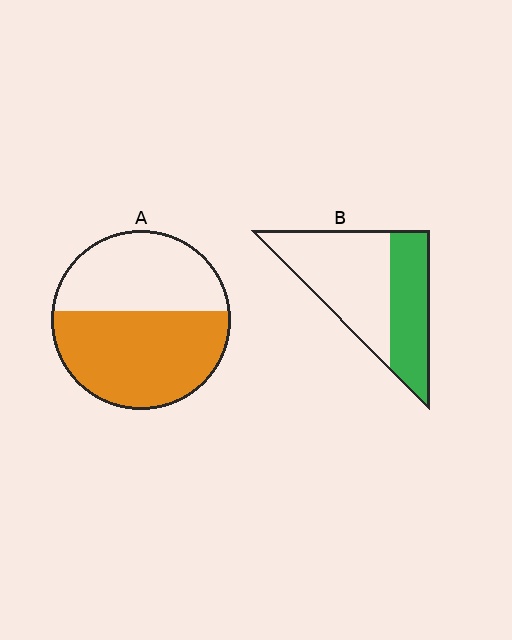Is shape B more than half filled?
No.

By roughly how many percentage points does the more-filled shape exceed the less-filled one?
By roughly 15 percentage points (A over B).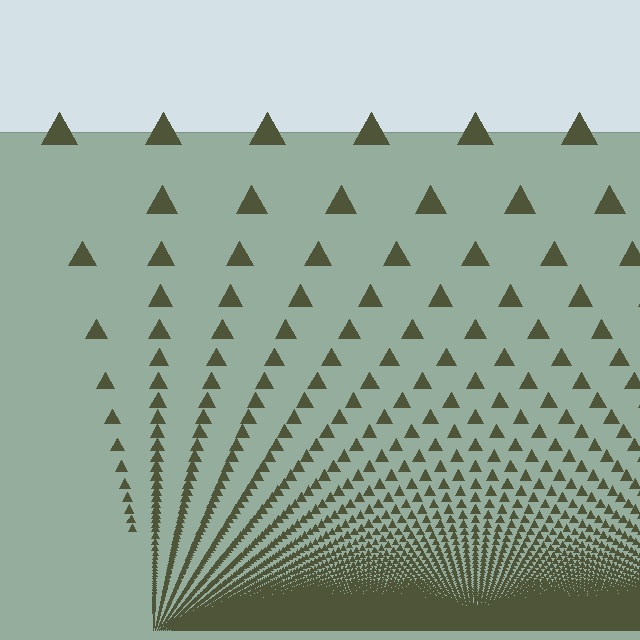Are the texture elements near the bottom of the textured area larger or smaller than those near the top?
Smaller. The gradient is inverted — elements near the bottom are smaller and denser.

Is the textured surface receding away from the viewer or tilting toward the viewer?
The surface appears to tilt toward the viewer. Texture elements get larger and sparser toward the top.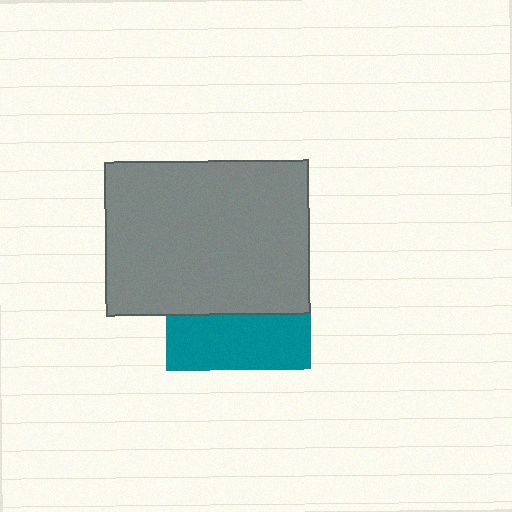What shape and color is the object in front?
The object in front is a gray rectangle.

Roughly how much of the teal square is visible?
A small part of it is visible (roughly 38%).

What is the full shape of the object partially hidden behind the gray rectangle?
The partially hidden object is a teal square.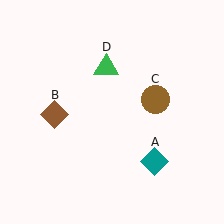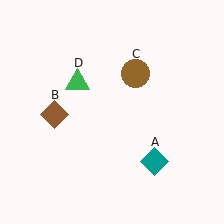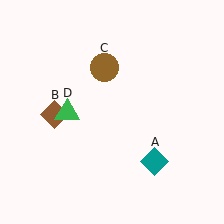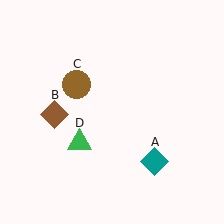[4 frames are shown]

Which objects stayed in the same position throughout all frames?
Teal diamond (object A) and brown diamond (object B) remained stationary.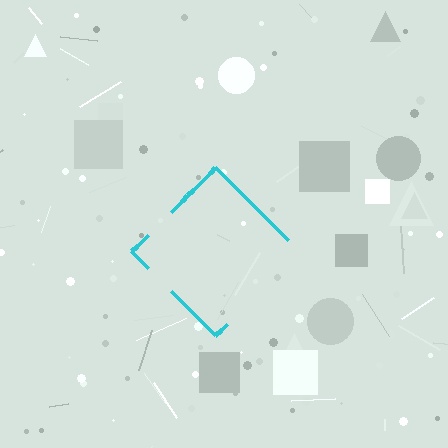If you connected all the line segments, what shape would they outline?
They would outline a diamond.